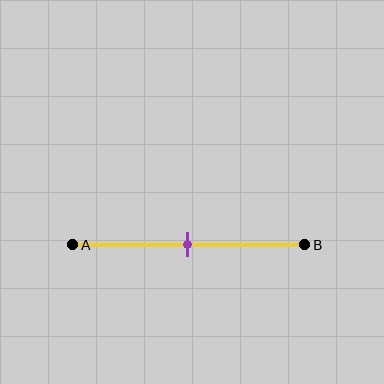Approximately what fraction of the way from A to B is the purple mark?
The purple mark is approximately 50% of the way from A to B.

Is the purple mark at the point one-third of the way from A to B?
No, the mark is at about 50% from A, not at the 33% one-third point.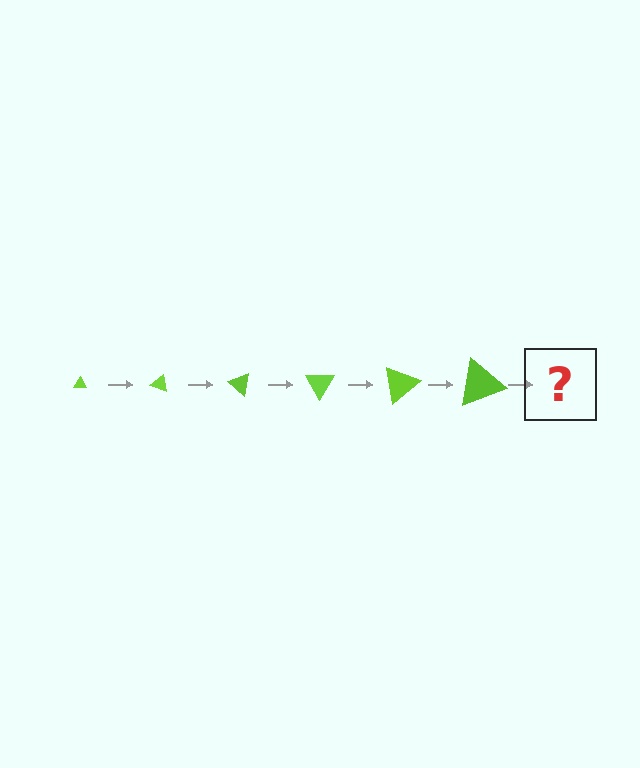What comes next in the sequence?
The next element should be a triangle, larger than the previous one and rotated 120 degrees from the start.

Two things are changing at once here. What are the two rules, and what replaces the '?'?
The two rules are that the triangle grows larger each step and it rotates 20 degrees each step. The '?' should be a triangle, larger than the previous one and rotated 120 degrees from the start.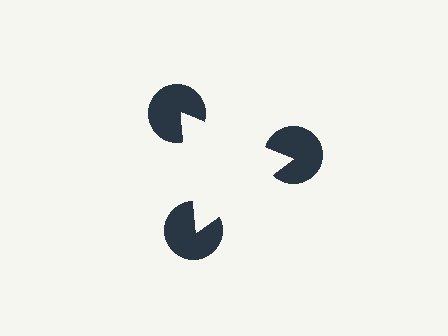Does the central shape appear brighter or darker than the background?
It typically appears slightly brighter than the background, even though no actual brightness change is drawn.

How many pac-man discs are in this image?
There are 3 — one at each vertex of the illusory triangle.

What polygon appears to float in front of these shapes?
An illusory triangle — its edges are inferred from the aligned wedge cuts in the pac-man discs, not physically drawn.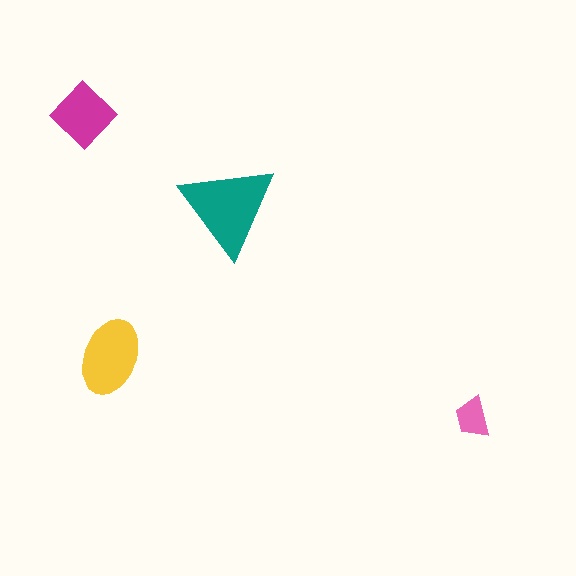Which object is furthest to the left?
The magenta diamond is leftmost.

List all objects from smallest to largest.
The pink trapezoid, the magenta diamond, the yellow ellipse, the teal triangle.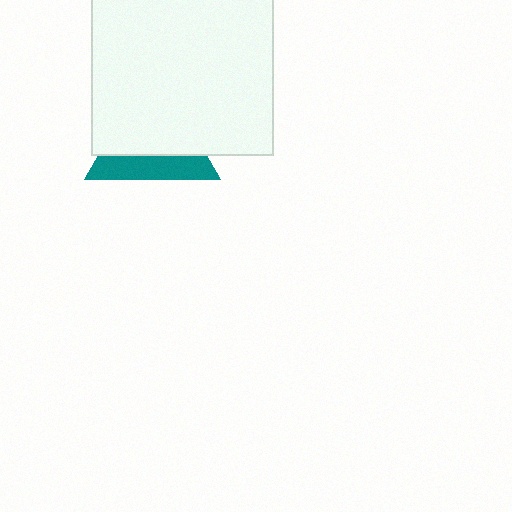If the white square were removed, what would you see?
You would see the complete teal triangle.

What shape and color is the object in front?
The object in front is a white square.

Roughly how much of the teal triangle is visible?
A small part of it is visible (roughly 37%).